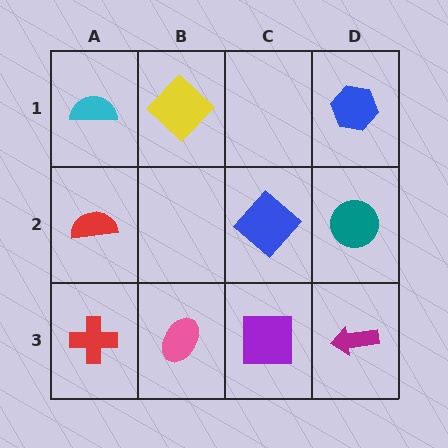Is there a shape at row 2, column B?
No, that cell is empty.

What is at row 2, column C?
A blue diamond.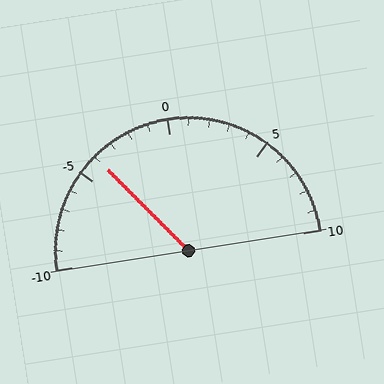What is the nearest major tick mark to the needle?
The nearest major tick mark is -5.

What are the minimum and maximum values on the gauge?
The gauge ranges from -10 to 10.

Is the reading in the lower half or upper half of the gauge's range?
The reading is in the lower half of the range (-10 to 10).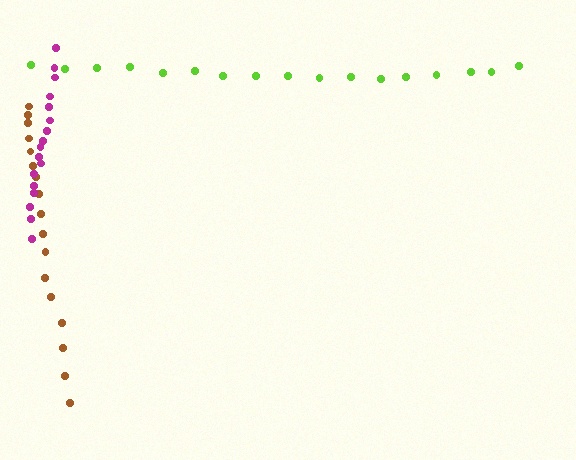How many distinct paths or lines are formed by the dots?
There are 3 distinct paths.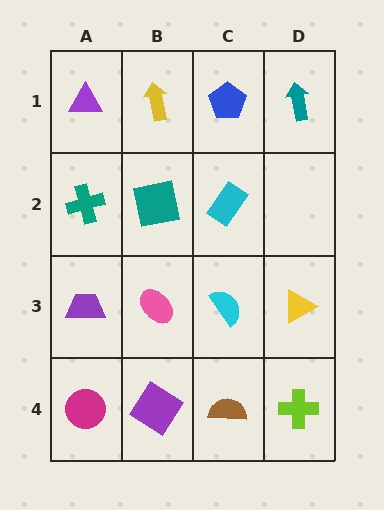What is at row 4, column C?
A brown semicircle.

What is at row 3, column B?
A pink ellipse.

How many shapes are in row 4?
4 shapes.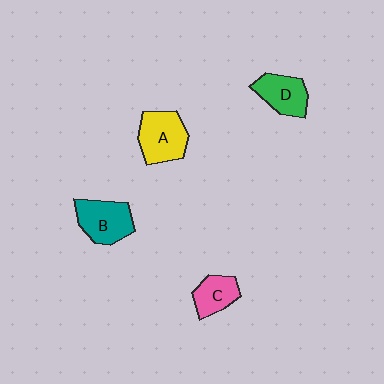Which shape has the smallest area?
Shape C (pink).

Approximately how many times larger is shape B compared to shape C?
Approximately 1.4 times.